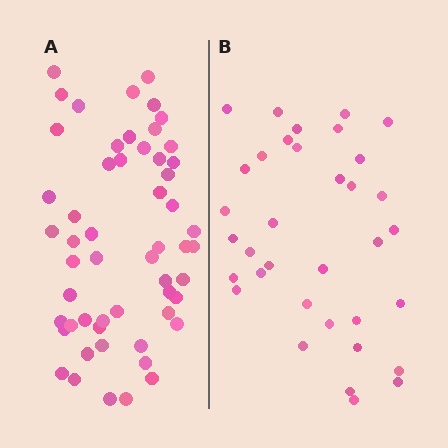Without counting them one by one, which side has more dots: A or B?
Region A (the left region) has more dots.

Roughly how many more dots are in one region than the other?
Region A has approximately 20 more dots than region B.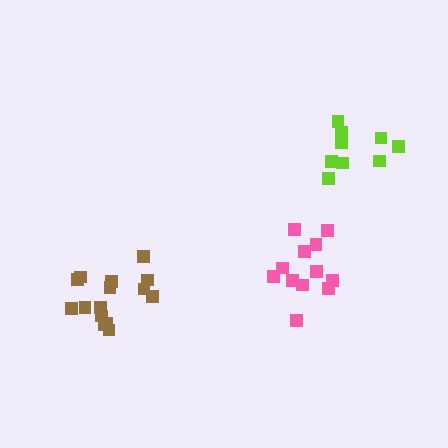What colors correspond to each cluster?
The clusters are colored: pink, brown, lime.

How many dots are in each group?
Group 1: 12 dots, Group 2: 15 dots, Group 3: 9 dots (36 total).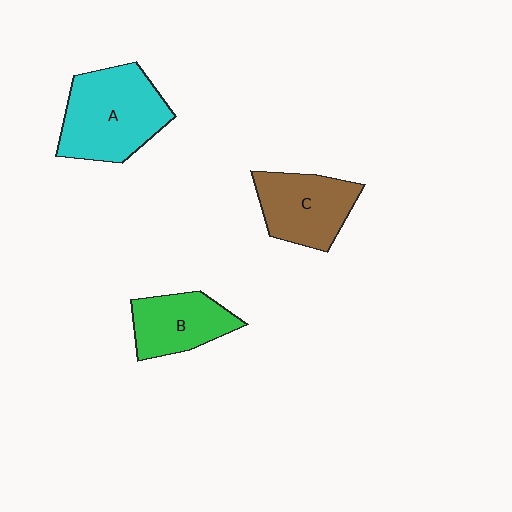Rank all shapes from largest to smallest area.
From largest to smallest: A (cyan), C (brown), B (green).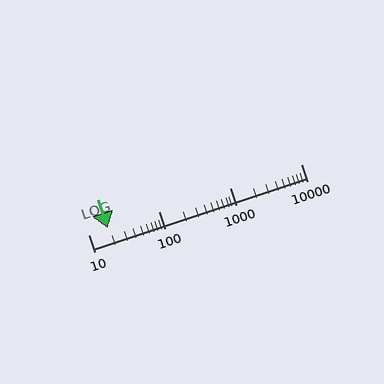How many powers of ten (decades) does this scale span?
The scale spans 3 decades, from 10 to 10000.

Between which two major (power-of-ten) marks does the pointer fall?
The pointer is between 10 and 100.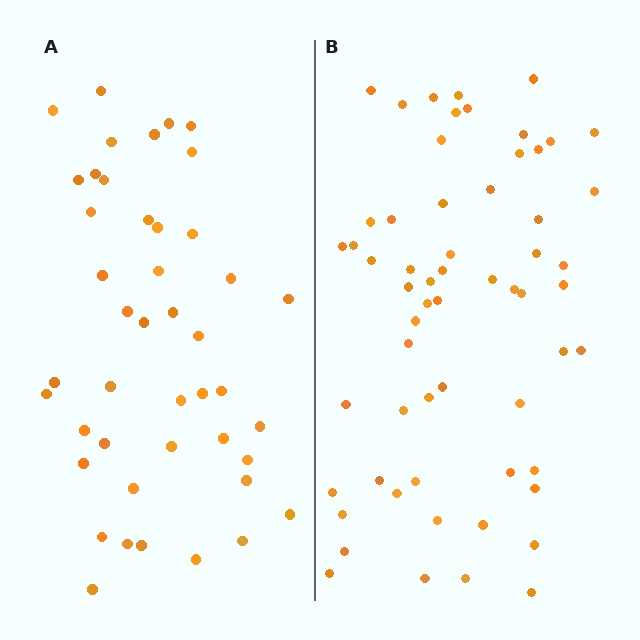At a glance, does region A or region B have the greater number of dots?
Region B (the right region) has more dots.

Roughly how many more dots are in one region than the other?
Region B has approximately 15 more dots than region A.